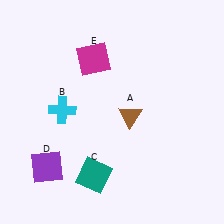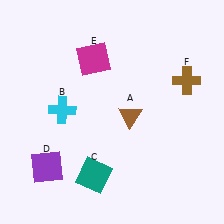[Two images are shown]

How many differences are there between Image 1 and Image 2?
There is 1 difference between the two images.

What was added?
A brown cross (F) was added in Image 2.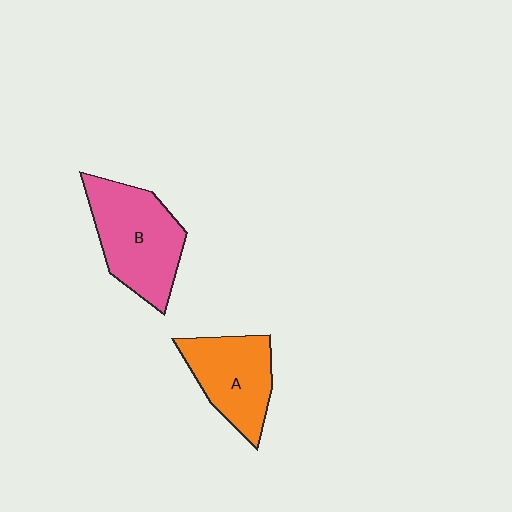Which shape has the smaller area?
Shape A (orange).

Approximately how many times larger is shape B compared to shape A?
Approximately 1.2 times.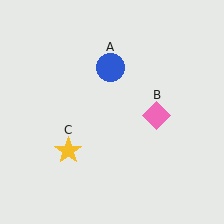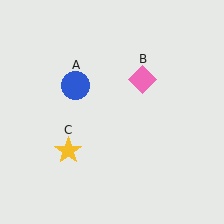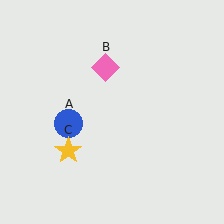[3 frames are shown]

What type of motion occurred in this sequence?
The blue circle (object A), pink diamond (object B) rotated counterclockwise around the center of the scene.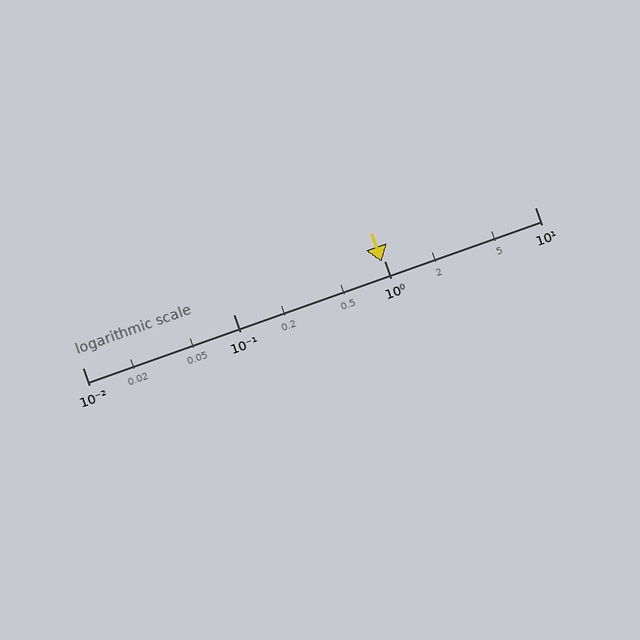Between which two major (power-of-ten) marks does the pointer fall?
The pointer is between 0.1 and 1.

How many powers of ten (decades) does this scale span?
The scale spans 3 decades, from 0.01 to 10.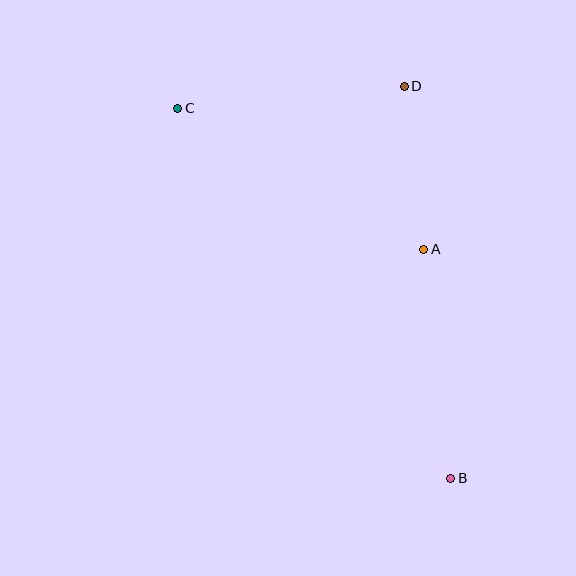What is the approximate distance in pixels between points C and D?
The distance between C and D is approximately 228 pixels.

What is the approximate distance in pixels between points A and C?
The distance between A and C is approximately 284 pixels.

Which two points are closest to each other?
Points A and D are closest to each other.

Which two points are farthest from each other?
Points B and C are farthest from each other.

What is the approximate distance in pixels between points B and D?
The distance between B and D is approximately 395 pixels.